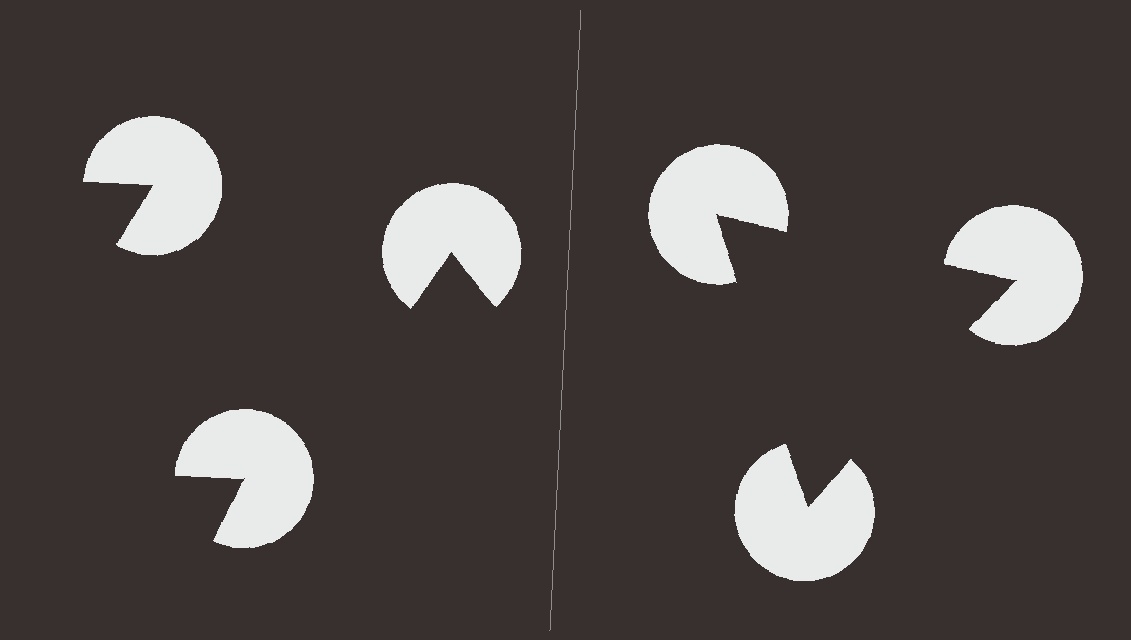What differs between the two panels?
The pac-man discs are positioned identically on both sides; only the wedge orientations differ. On the right they align to a triangle; on the left they are misaligned.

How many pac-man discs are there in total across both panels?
6 — 3 on each side.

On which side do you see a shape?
An illusory triangle appears on the right side. On the left side the wedge cuts are rotated, so no coherent shape forms.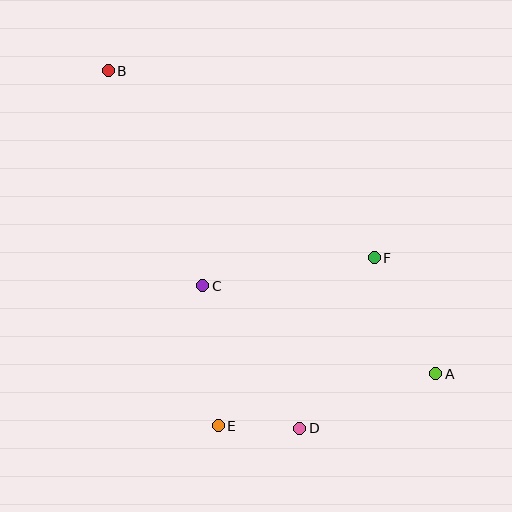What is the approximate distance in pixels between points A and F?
The distance between A and F is approximately 131 pixels.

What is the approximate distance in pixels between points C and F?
The distance between C and F is approximately 174 pixels.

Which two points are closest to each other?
Points D and E are closest to each other.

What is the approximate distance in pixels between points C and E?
The distance between C and E is approximately 141 pixels.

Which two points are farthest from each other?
Points A and B are farthest from each other.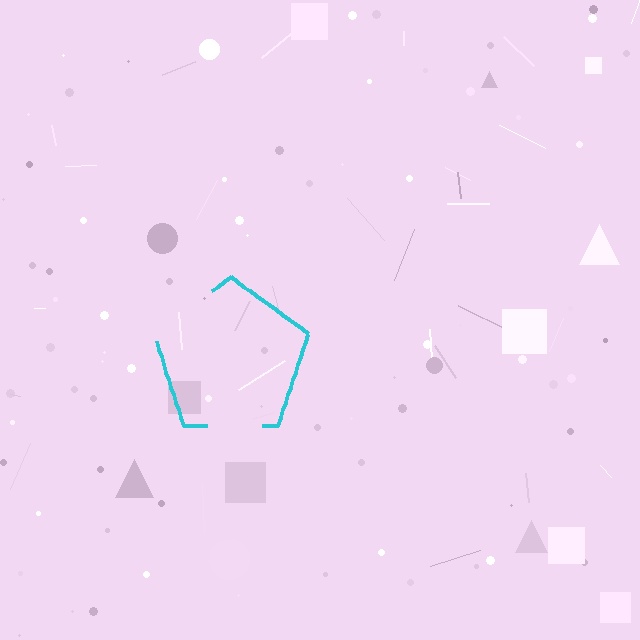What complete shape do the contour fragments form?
The contour fragments form a pentagon.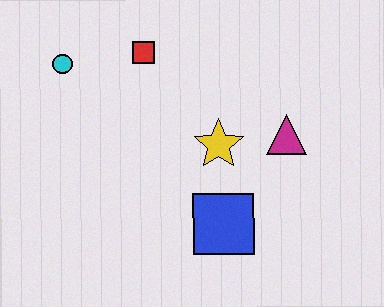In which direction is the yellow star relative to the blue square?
The yellow star is above the blue square.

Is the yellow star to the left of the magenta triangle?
Yes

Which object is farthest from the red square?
The blue square is farthest from the red square.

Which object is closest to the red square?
The cyan circle is closest to the red square.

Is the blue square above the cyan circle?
No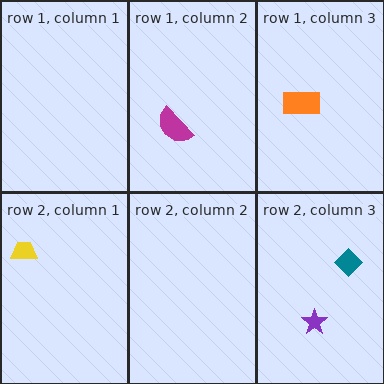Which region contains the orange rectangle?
The row 1, column 3 region.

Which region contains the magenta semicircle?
The row 1, column 2 region.